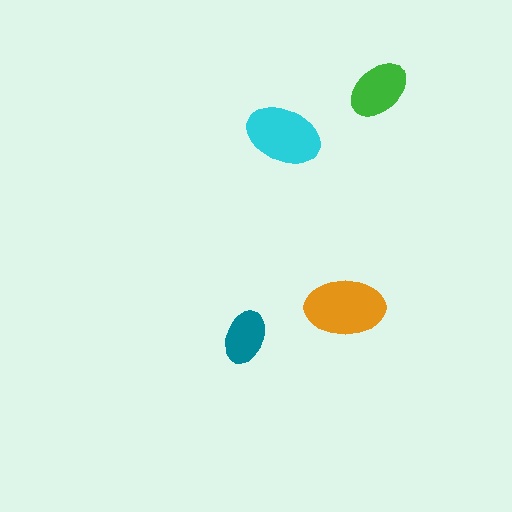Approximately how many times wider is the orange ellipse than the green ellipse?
About 1.5 times wider.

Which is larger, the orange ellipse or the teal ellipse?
The orange one.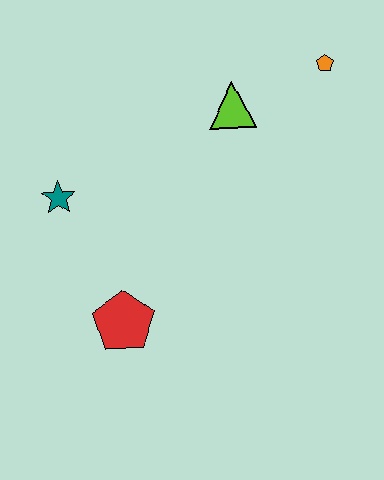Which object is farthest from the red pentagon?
The orange pentagon is farthest from the red pentagon.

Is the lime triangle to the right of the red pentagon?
Yes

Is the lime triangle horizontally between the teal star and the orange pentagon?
Yes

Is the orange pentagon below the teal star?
No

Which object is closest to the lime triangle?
The orange pentagon is closest to the lime triangle.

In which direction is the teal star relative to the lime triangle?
The teal star is to the left of the lime triangle.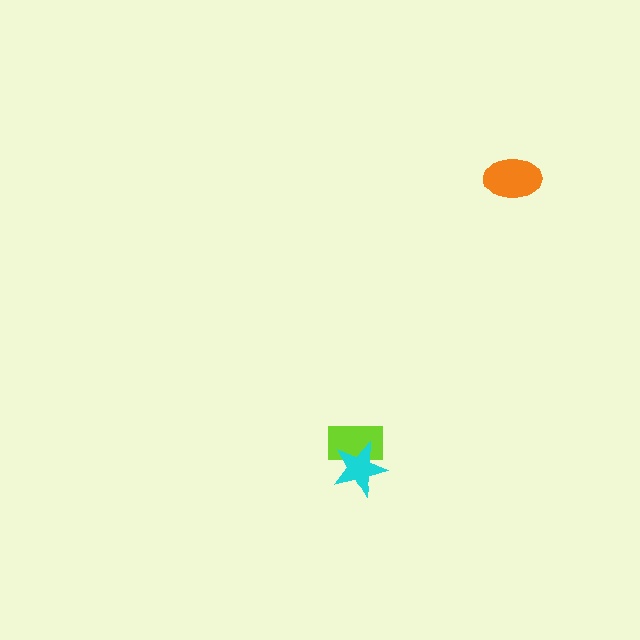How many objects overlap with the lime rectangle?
1 object overlaps with the lime rectangle.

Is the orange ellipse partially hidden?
No, no other shape covers it.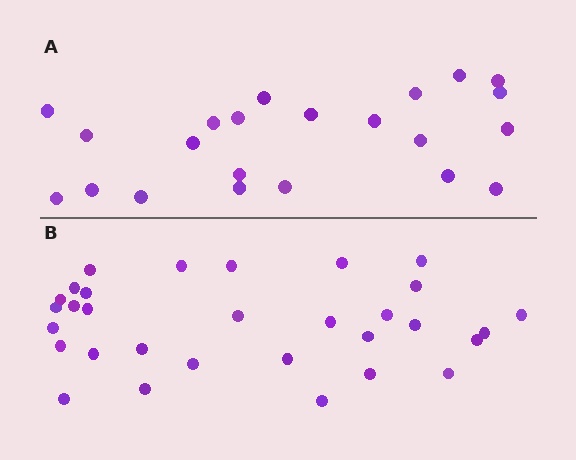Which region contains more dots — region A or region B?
Region B (the bottom region) has more dots.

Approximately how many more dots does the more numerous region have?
Region B has roughly 8 or so more dots than region A.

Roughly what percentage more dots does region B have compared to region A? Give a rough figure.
About 40% more.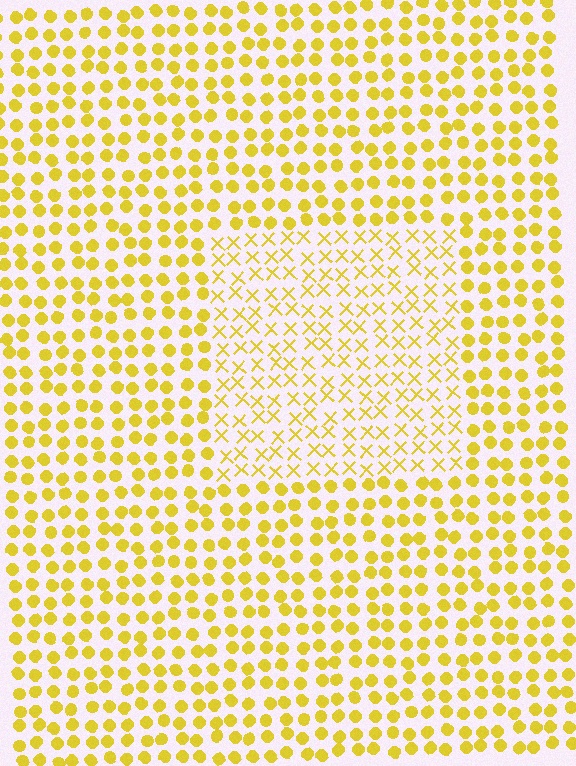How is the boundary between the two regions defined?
The boundary is defined by a change in element shape: X marks inside vs. circles outside. All elements share the same color and spacing.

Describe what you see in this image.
The image is filled with small yellow elements arranged in a uniform grid. A rectangle-shaped region contains X marks, while the surrounding area contains circles. The boundary is defined purely by the change in element shape.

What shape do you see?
I see a rectangle.